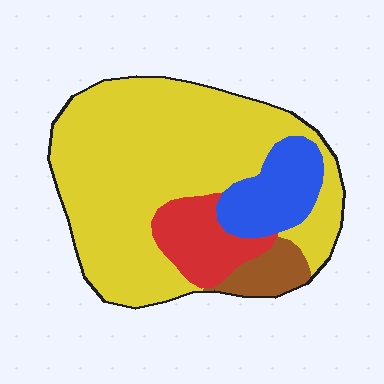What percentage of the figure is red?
Red takes up about one eighth (1/8) of the figure.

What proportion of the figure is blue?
Blue takes up about one eighth (1/8) of the figure.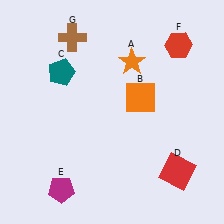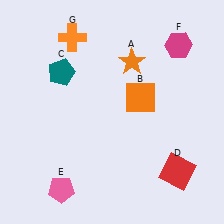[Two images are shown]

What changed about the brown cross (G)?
In Image 1, G is brown. In Image 2, it changed to orange.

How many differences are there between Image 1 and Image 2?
There are 3 differences between the two images.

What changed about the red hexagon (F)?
In Image 1, F is red. In Image 2, it changed to magenta.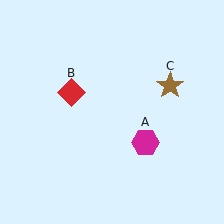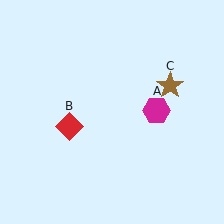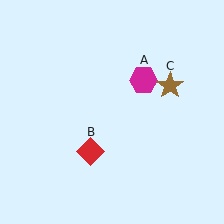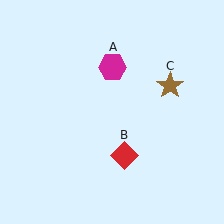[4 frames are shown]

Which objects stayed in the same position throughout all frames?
Brown star (object C) remained stationary.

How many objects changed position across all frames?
2 objects changed position: magenta hexagon (object A), red diamond (object B).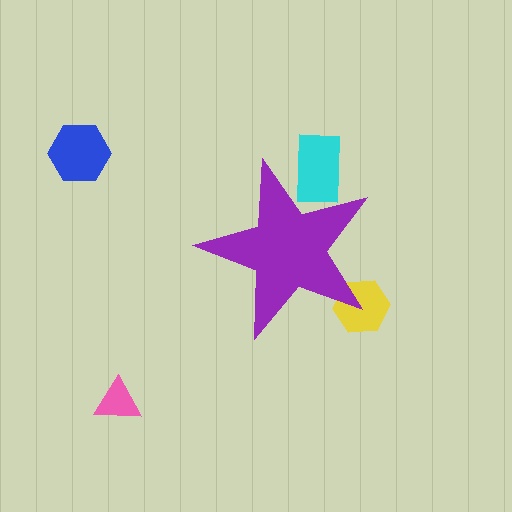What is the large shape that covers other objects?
A purple star.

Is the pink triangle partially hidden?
No, the pink triangle is fully visible.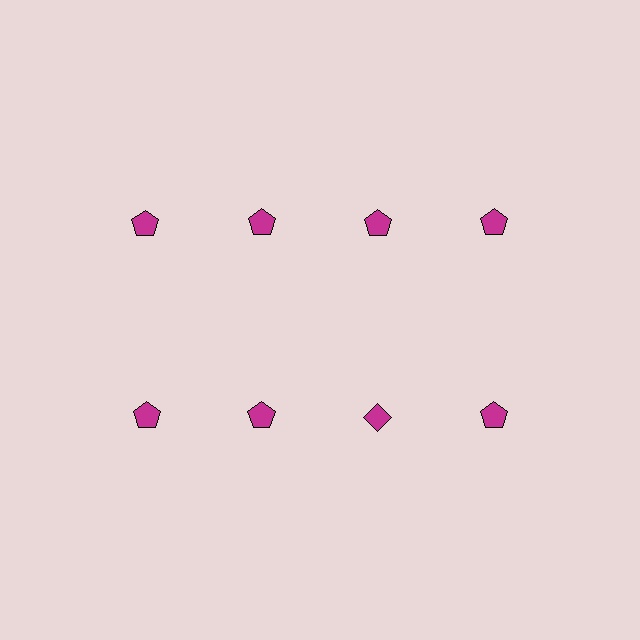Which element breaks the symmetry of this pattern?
The magenta diamond in the second row, center column breaks the symmetry. All other shapes are magenta pentagons.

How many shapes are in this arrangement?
There are 8 shapes arranged in a grid pattern.